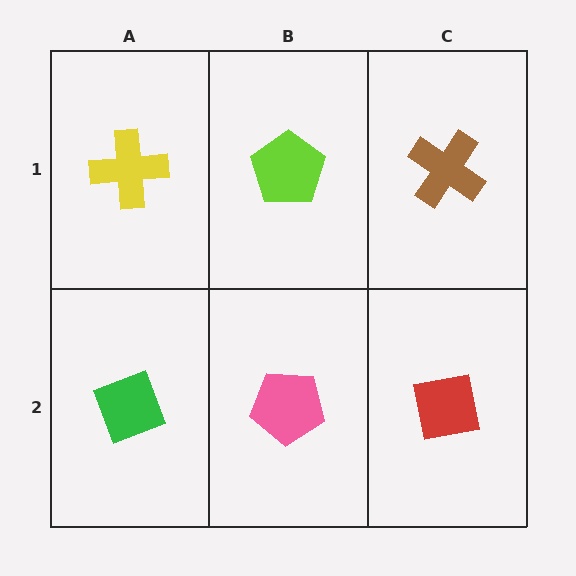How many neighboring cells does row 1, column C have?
2.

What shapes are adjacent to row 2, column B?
A lime pentagon (row 1, column B), a green diamond (row 2, column A), a red square (row 2, column C).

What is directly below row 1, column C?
A red square.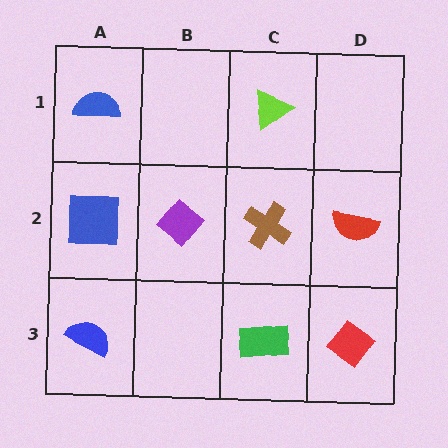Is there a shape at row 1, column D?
No, that cell is empty.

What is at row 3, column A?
A blue semicircle.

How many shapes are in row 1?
2 shapes.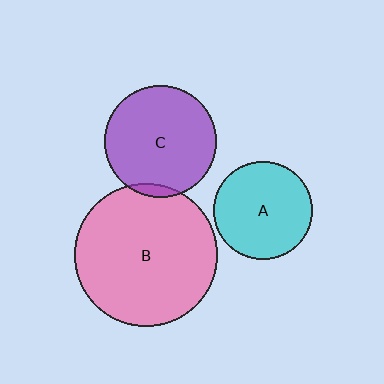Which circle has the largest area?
Circle B (pink).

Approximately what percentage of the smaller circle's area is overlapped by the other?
Approximately 5%.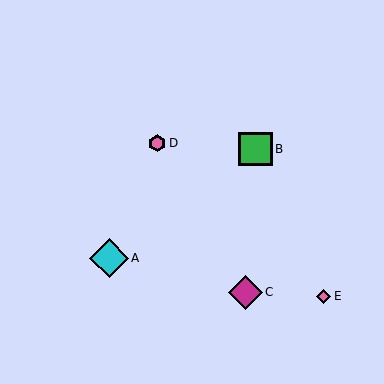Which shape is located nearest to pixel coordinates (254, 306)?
The magenta diamond (labeled C) at (245, 292) is nearest to that location.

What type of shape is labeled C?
Shape C is a magenta diamond.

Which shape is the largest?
The cyan diamond (labeled A) is the largest.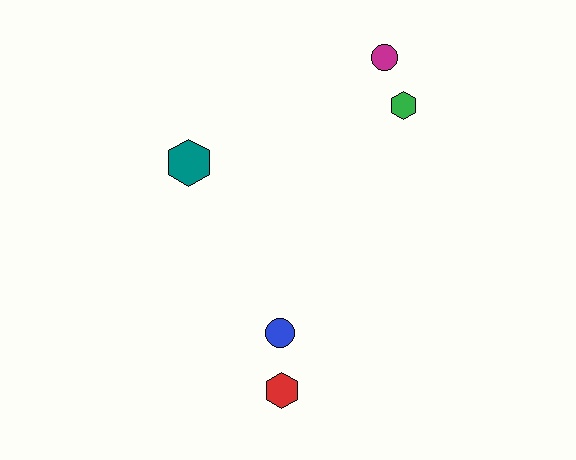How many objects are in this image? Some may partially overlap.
There are 5 objects.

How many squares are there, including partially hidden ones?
There are no squares.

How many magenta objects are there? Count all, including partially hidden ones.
There is 1 magenta object.